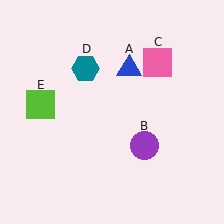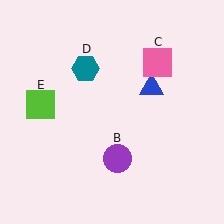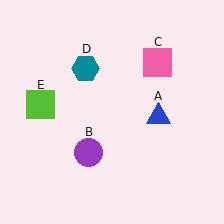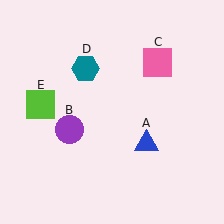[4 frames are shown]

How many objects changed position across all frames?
2 objects changed position: blue triangle (object A), purple circle (object B).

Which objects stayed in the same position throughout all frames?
Pink square (object C) and teal hexagon (object D) and lime square (object E) remained stationary.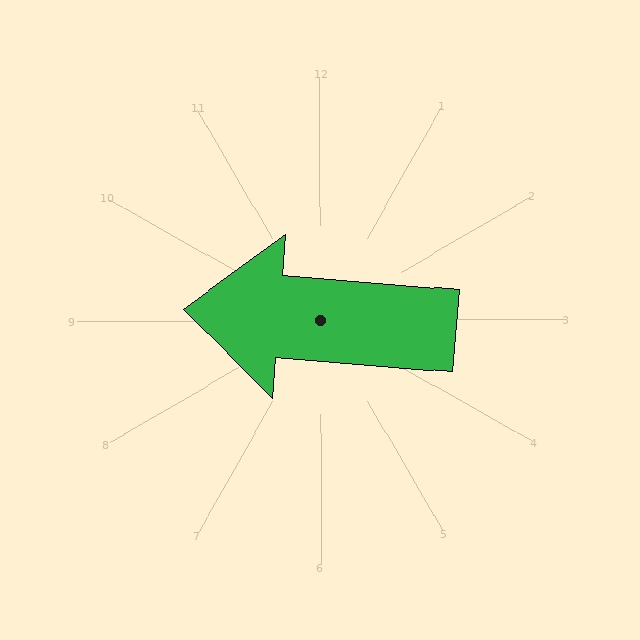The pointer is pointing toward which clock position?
Roughly 9 o'clock.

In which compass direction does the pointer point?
West.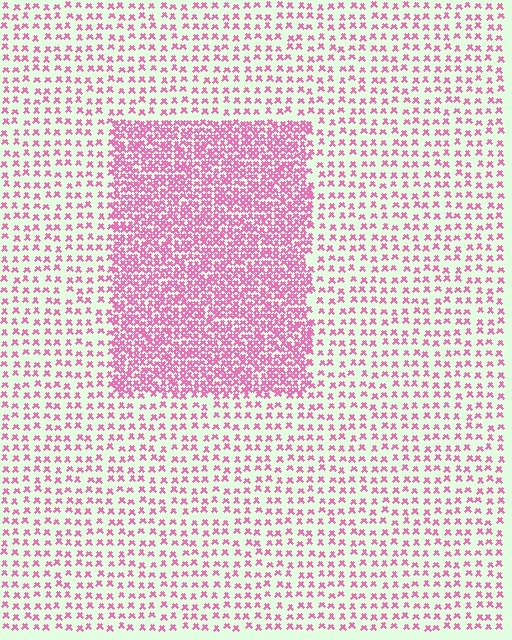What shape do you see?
I see a rectangle.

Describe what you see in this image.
The image contains small pink elements arranged at two different densities. A rectangle-shaped region is visible where the elements are more densely packed than the surrounding area.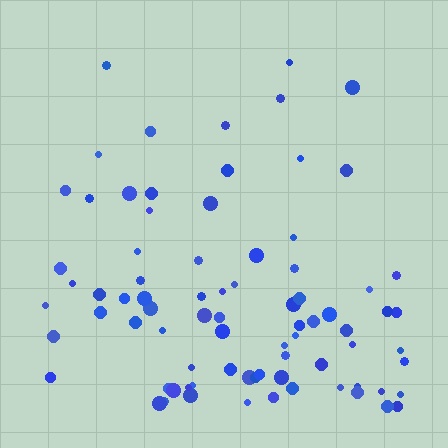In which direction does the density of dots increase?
From top to bottom, with the bottom side densest.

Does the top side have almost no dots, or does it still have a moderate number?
Still a moderate number, just noticeably fewer than the bottom.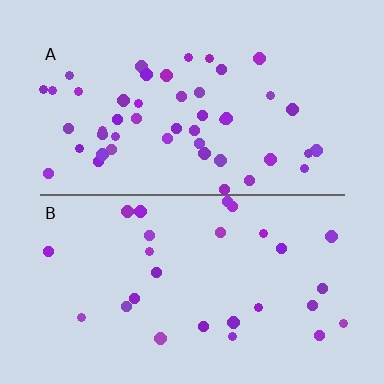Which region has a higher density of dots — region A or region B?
A (the top).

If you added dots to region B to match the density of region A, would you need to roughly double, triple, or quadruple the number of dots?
Approximately double.